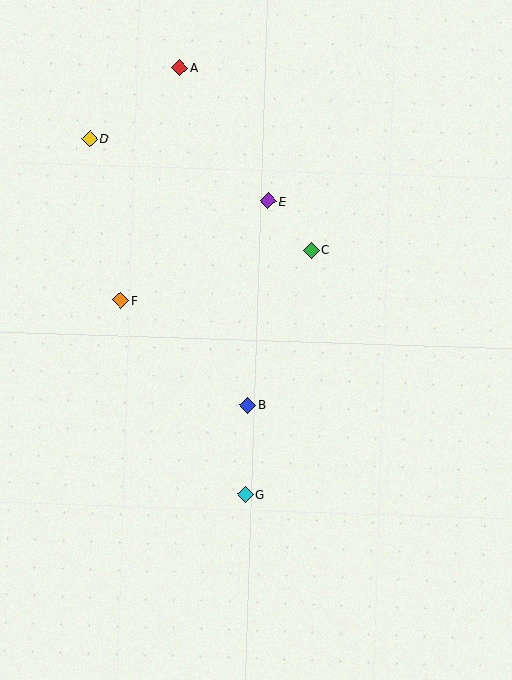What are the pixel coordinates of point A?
Point A is at (179, 68).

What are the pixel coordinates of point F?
Point F is at (121, 300).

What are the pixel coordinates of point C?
Point C is at (311, 250).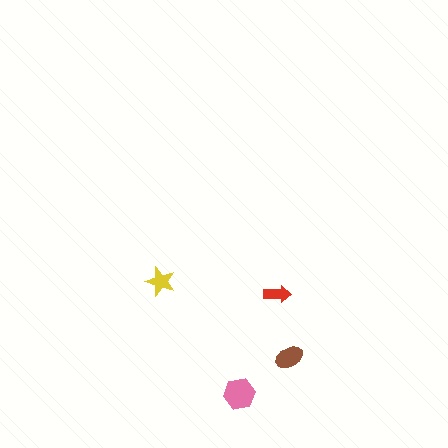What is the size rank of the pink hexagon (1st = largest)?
1st.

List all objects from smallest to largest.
The red arrow, the yellow star, the brown ellipse, the pink hexagon.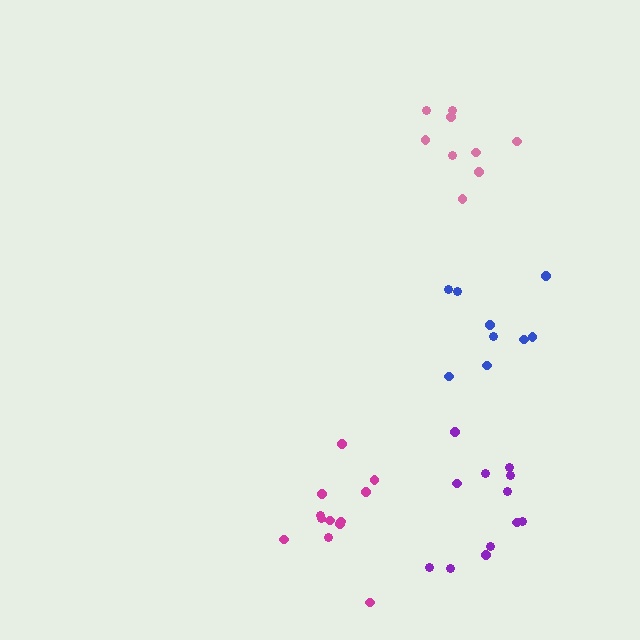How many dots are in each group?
Group 1: 9 dots, Group 2: 9 dots, Group 3: 12 dots, Group 4: 12 dots (42 total).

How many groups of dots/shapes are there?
There are 4 groups.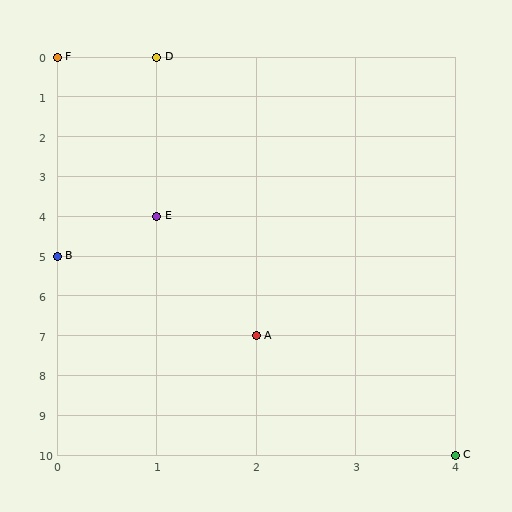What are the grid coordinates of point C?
Point C is at grid coordinates (4, 10).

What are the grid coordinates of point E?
Point E is at grid coordinates (1, 4).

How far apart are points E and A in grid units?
Points E and A are 1 column and 3 rows apart (about 3.2 grid units diagonally).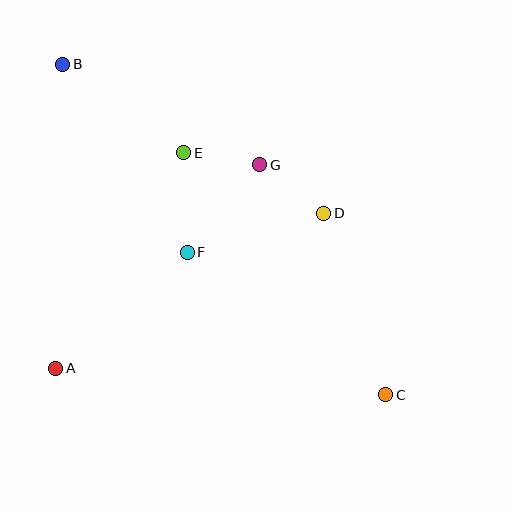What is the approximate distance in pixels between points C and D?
The distance between C and D is approximately 192 pixels.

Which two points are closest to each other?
Points E and G are closest to each other.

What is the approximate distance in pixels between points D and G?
The distance between D and G is approximately 80 pixels.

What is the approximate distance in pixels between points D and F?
The distance between D and F is approximately 142 pixels.